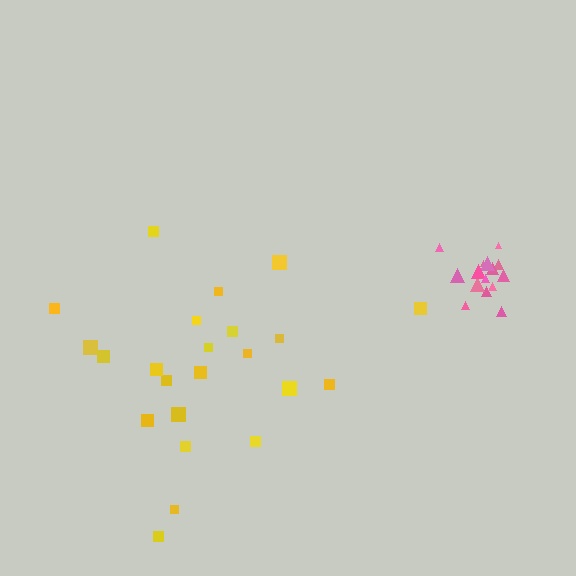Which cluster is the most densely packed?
Pink.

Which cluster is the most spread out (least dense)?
Yellow.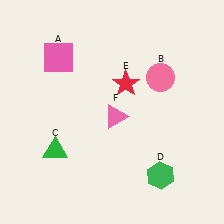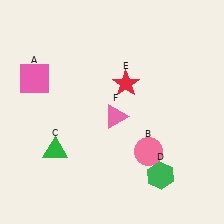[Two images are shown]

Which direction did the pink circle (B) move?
The pink circle (B) moved down.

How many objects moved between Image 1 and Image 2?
2 objects moved between the two images.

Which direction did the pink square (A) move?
The pink square (A) moved left.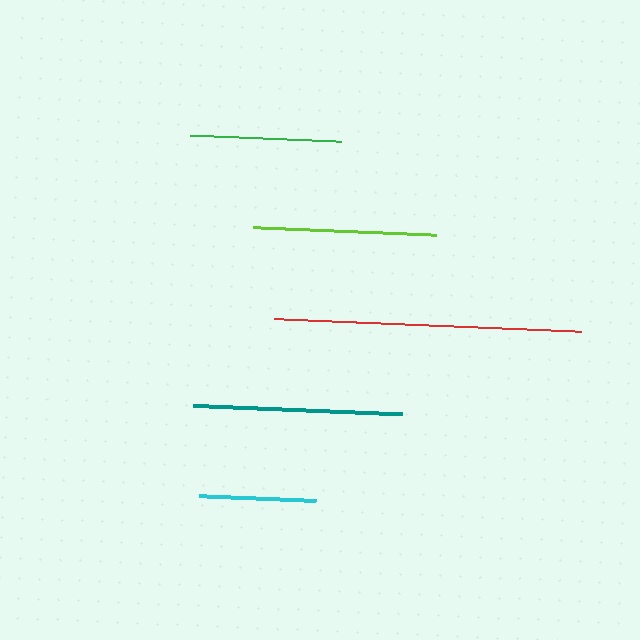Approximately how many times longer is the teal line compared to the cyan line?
The teal line is approximately 1.8 times the length of the cyan line.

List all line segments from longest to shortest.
From longest to shortest: red, teal, lime, green, cyan.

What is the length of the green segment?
The green segment is approximately 151 pixels long.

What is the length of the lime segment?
The lime segment is approximately 183 pixels long.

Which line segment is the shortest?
The cyan line is the shortest at approximately 117 pixels.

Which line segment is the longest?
The red line is the longest at approximately 307 pixels.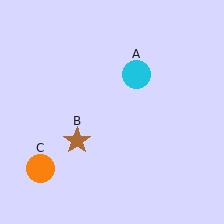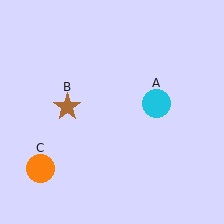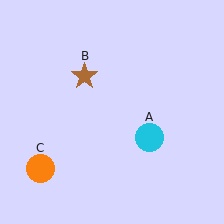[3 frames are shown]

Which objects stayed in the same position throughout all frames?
Orange circle (object C) remained stationary.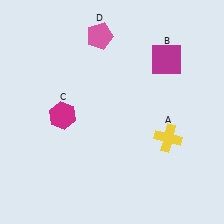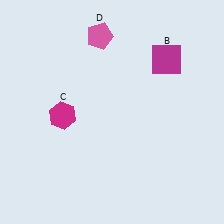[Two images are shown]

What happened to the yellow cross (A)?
The yellow cross (A) was removed in Image 2. It was in the bottom-right area of Image 1.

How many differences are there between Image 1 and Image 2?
There is 1 difference between the two images.